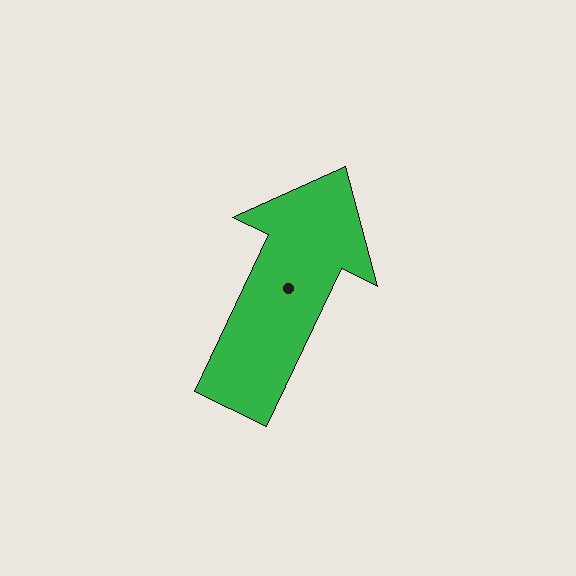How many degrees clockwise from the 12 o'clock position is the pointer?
Approximately 25 degrees.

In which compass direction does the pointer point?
Northeast.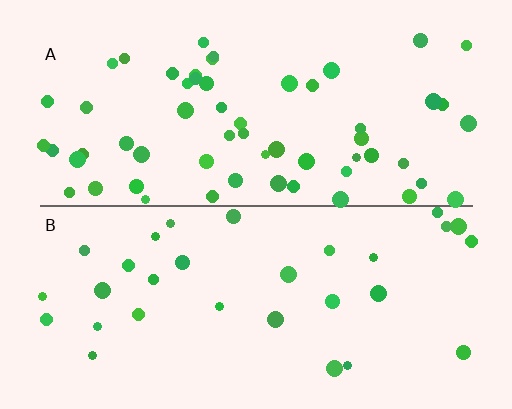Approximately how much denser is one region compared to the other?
Approximately 1.9× — region A over region B.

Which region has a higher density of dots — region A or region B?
A (the top).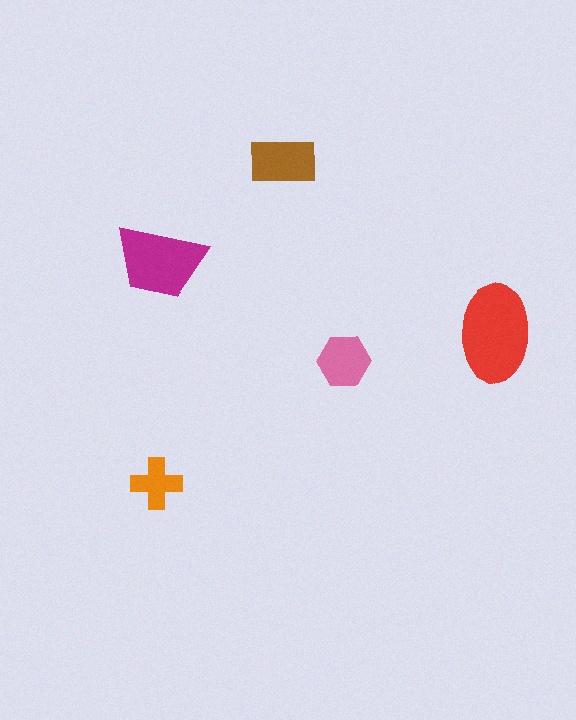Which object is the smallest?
The orange cross.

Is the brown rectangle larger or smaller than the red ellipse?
Smaller.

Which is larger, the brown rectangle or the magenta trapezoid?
The magenta trapezoid.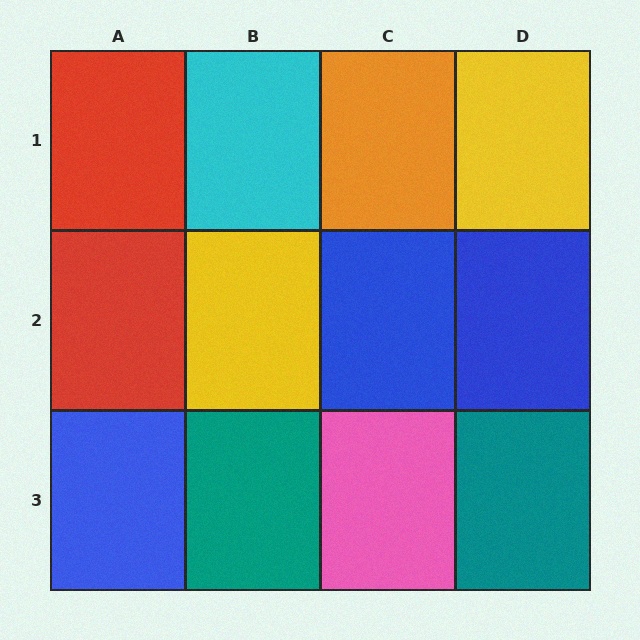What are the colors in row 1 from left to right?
Red, cyan, orange, yellow.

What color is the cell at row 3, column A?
Blue.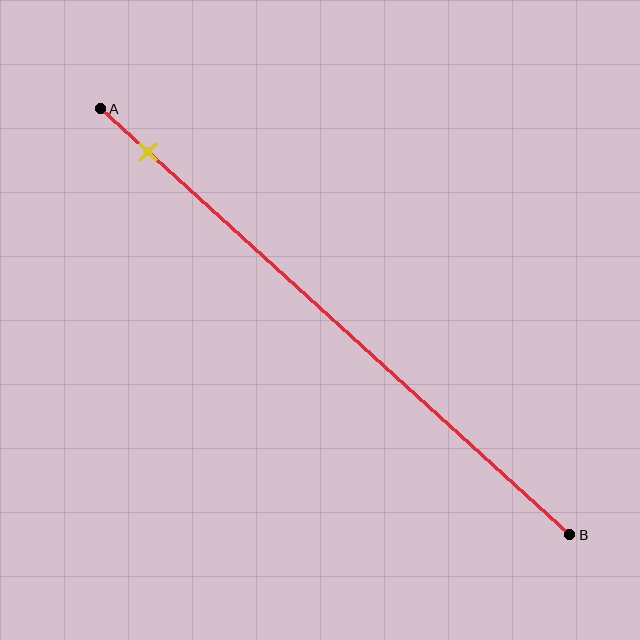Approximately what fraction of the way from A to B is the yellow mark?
The yellow mark is approximately 10% of the way from A to B.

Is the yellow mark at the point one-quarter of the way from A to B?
No, the mark is at about 10% from A, not at the 25% one-quarter point.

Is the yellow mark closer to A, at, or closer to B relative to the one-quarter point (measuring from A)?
The yellow mark is closer to point A than the one-quarter point of segment AB.